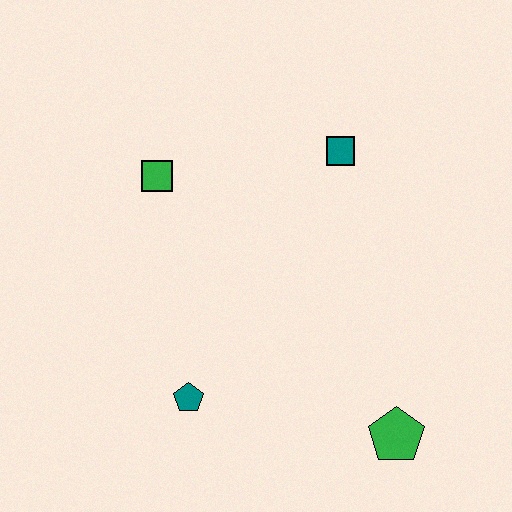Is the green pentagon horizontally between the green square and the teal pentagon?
No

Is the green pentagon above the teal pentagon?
No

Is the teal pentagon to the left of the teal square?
Yes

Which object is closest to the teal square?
The green square is closest to the teal square.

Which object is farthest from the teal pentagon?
The teal square is farthest from the teal pentagon.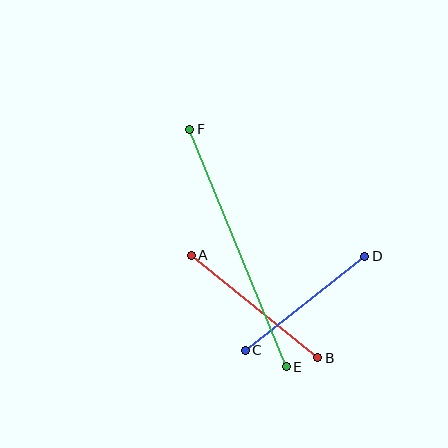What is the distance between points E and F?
The distance is approximately 256 pixels.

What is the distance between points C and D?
The distance is approximately 152 pixels.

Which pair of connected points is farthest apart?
Points E and F are farthest apart.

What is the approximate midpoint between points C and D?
The midpoint is at approximately (305, 303) pixels.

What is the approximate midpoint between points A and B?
The midpoint is at approximately (255, 307) pixels.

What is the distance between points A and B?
The distance is approximately 163 pixels.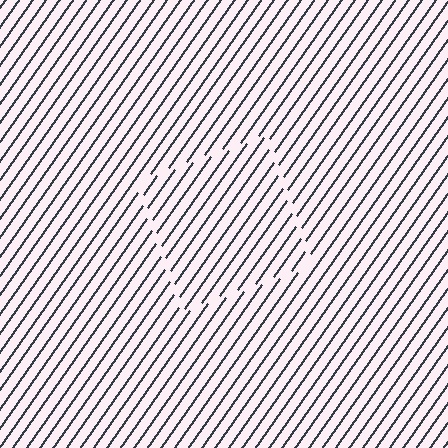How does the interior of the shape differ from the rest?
The interior of the shape contains the same grating, shifted by half a period — the contour is defined by the phase discontinuity where line-ends from the inner and outer gratings abut.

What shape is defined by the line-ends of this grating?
An illusory square. The interior of the shape contains the same grating, shifted by half a period — the contour is defined by the phase discontinuity where line-ends from the inner and outer gratings abut.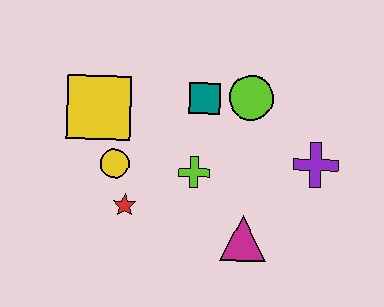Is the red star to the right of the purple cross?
No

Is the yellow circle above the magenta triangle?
Yes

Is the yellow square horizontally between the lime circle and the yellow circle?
No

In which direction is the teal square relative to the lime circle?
The teal square is to the left of the lime circle.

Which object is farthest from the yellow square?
The purple cross is farthest from the yellow square.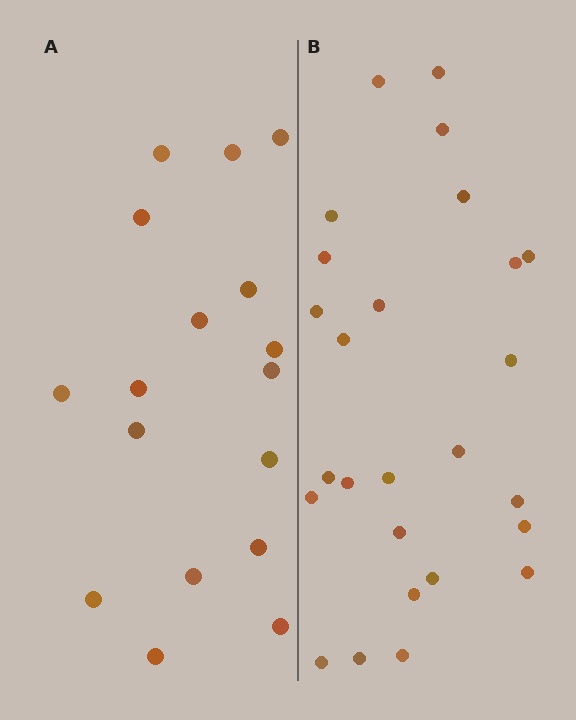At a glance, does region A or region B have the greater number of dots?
Region B (the right region) has more dots.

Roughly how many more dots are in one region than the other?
Region B has roughly 8 or so more dots than region A.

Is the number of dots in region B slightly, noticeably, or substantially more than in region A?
Region B has substantially more. The ratio is roughly 1.5 to 1.